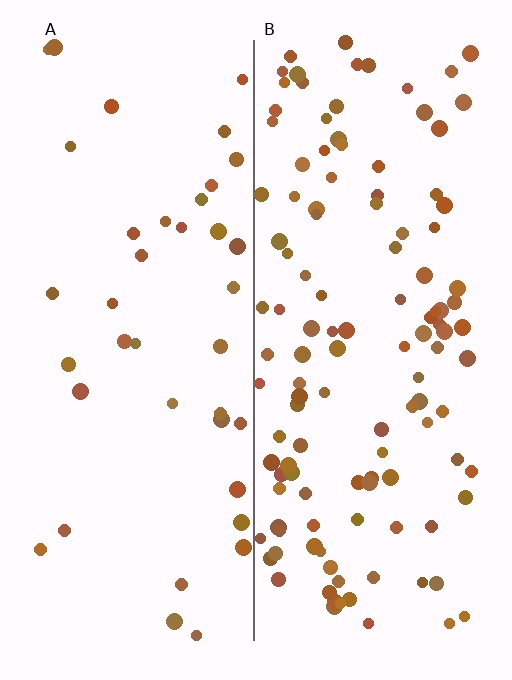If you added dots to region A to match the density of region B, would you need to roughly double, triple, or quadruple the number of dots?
Approximately triple.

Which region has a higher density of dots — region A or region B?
B (the right).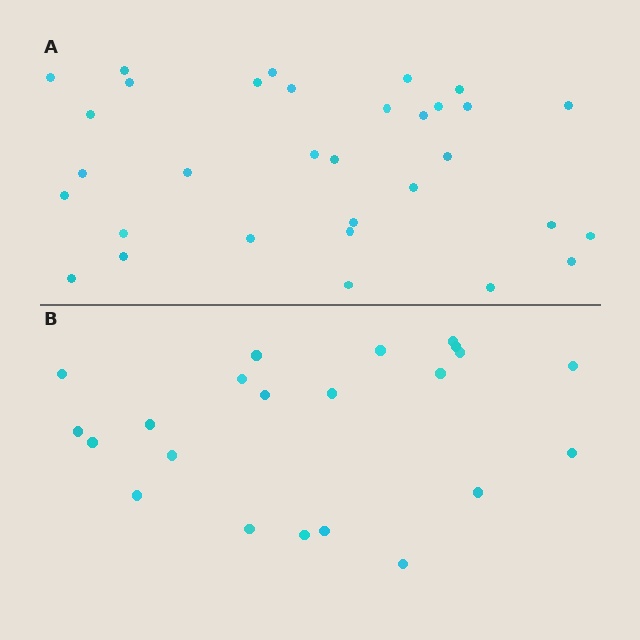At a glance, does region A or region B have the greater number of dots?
Region A (the top region) has more dots.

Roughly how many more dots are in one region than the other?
Region A has roughly 10 or so more dots than region B.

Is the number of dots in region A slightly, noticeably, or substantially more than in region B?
Region A has substantially more. The ratio is roughly 1.5 to 1.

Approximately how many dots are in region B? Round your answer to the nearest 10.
About 20 dots. (The exact count is 22, which rounds to 20.)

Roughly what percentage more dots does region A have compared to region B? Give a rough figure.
About 45% more.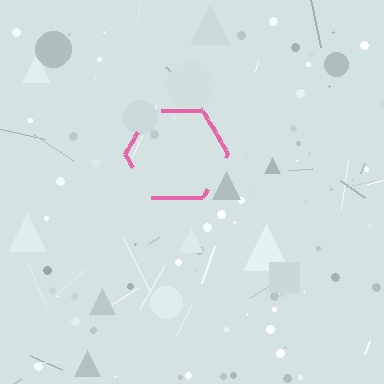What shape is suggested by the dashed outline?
The dashed outline suggests a hexagon.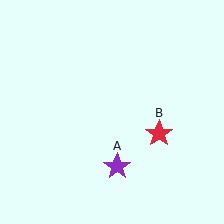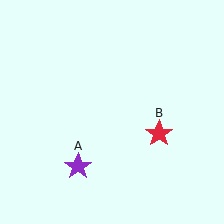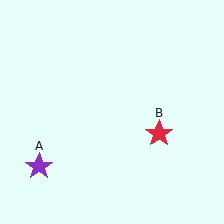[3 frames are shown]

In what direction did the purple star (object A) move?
The purple star (object A) moved left.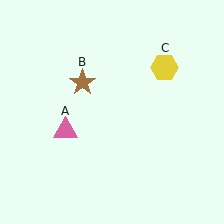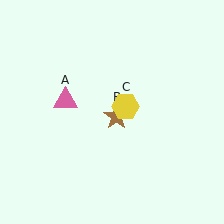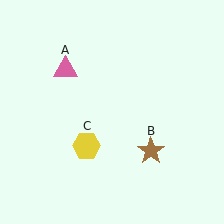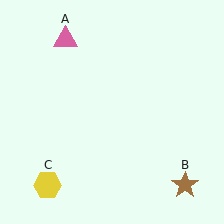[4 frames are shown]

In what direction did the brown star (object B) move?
The brown star (object B) moved down and to the right.